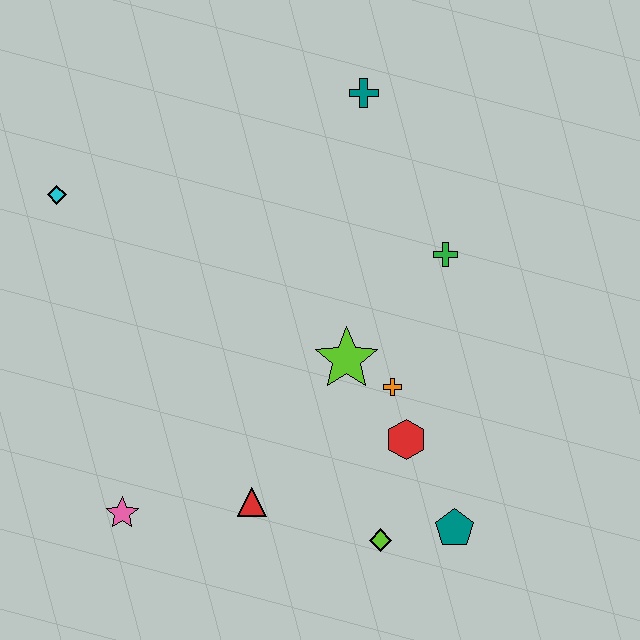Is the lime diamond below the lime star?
Yes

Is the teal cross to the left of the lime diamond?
Yes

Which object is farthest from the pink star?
The teal cross is farthest from the pink star.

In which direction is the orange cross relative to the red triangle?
The orange cross is to the right of the red triangle.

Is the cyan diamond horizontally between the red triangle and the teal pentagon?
No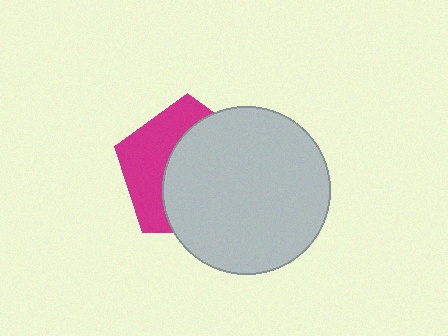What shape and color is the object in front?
The object in front is a light gray circle.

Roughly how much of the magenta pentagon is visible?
A small part of it is visible (roughly 39%).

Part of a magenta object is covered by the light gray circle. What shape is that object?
It is a pentagon.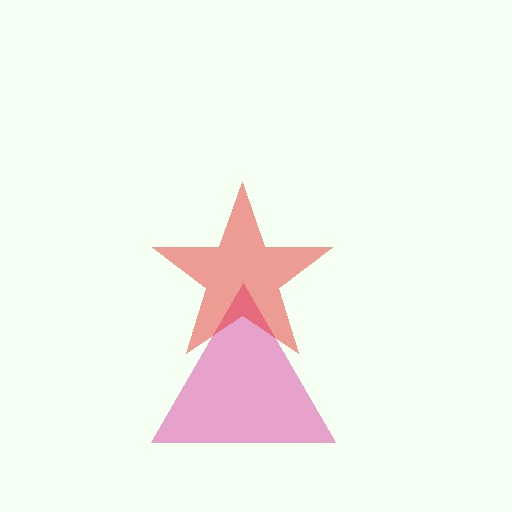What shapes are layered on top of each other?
The layered shapes are: a magenta triangle, a red star.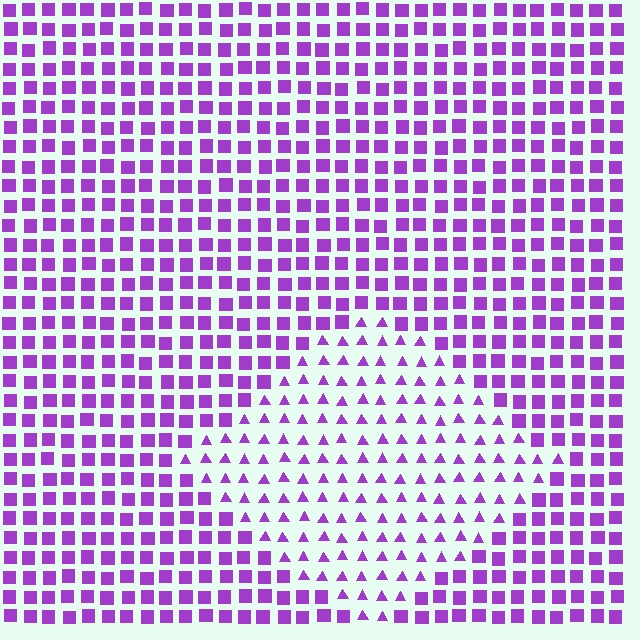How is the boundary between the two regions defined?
The boundary is defined by a change in element shape: triangles inside vs. squares outside. All elements share the same color and spacing.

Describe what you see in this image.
The image is filled with small purple elements arranged in a uniform grid. A diamond-shaped region contains triangles, while the surrounding area contains squares. The boundary is defined purely by the change in element shape.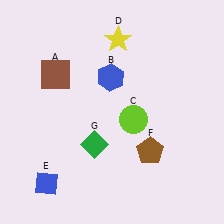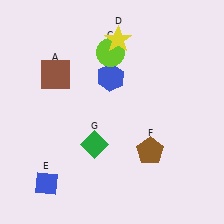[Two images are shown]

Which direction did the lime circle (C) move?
The lime circle (C) moved up.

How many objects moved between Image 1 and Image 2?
1 object moved between the two images.